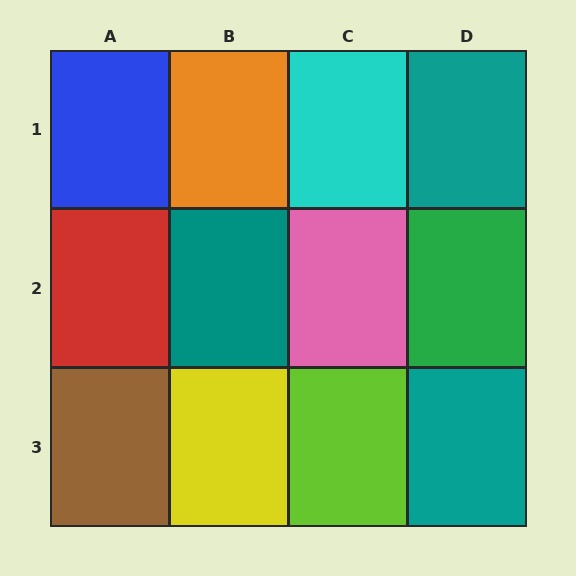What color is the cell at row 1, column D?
Teal.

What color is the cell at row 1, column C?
Cyan.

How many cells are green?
1 cell is green.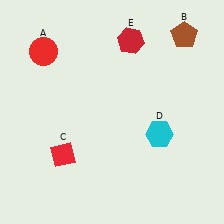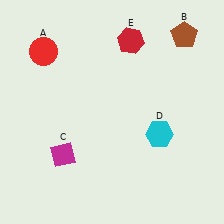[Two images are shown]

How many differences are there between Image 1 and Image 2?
There is 1 difference between the two images.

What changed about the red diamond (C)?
In Image 1, C is red. In Image 2, it changed to magenta.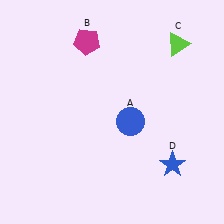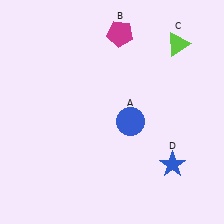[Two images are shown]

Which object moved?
The magenta pentagon (B) moved right.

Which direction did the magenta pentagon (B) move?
The magenta pentagon (B) moved right.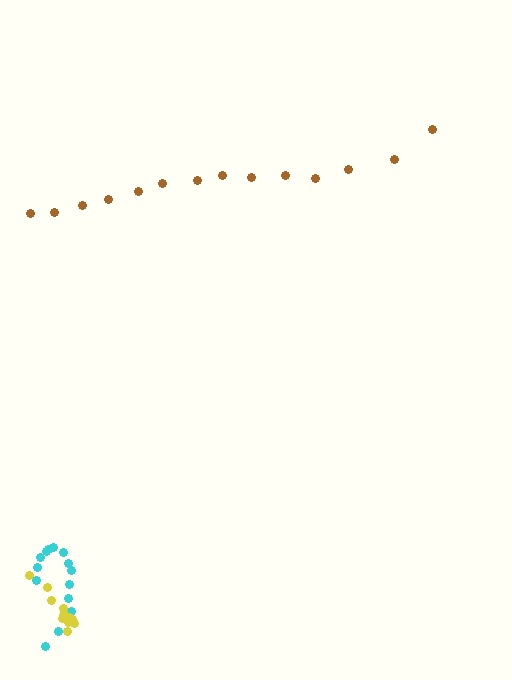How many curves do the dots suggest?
There are 3 distinct paths.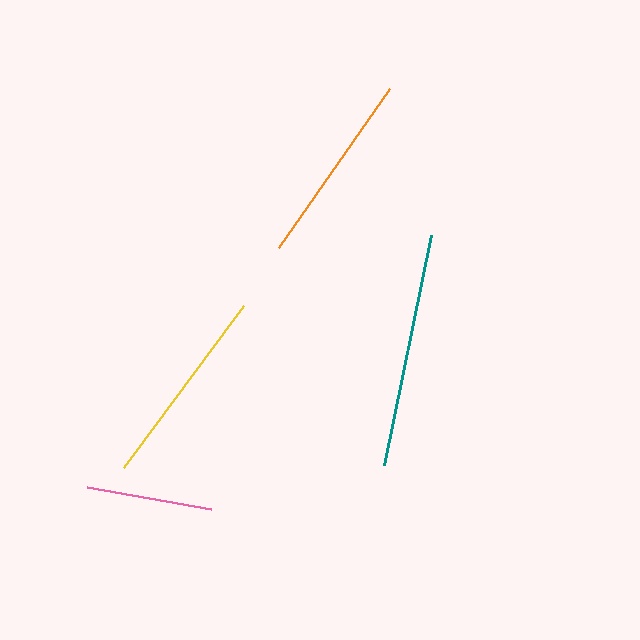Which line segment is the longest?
The teal line is the longest at approximately 235 pixels.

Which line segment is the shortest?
The pink line is the shortest at approximately 126 pixels.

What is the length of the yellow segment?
The yellow segment is approximately 202 pixels long.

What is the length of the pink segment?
The pink segment is approximately 126 pixels long.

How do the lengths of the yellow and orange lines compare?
The yellow and orange lines are approximately the same length.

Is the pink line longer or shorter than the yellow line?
The yellow line is longer than the pink line.